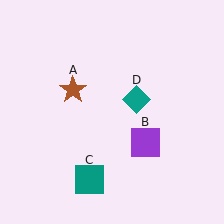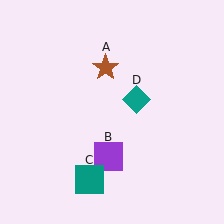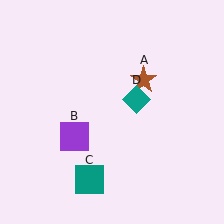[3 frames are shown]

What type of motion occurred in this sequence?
The brown star (object A), purple square (object B) rotated clockwise around the center of the scene.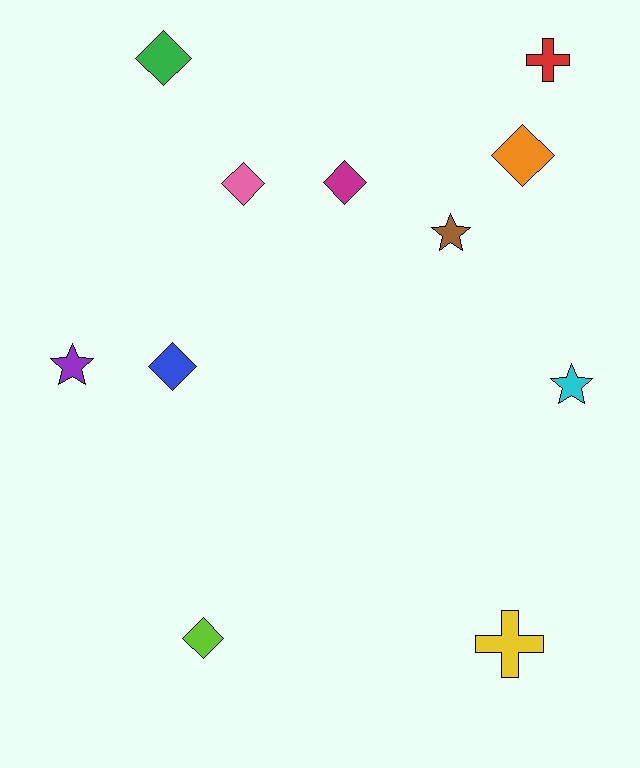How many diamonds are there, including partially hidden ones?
There are 6 diamonds.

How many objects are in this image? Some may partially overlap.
There are 11 objects.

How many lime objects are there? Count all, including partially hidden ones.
There is 1 lime object.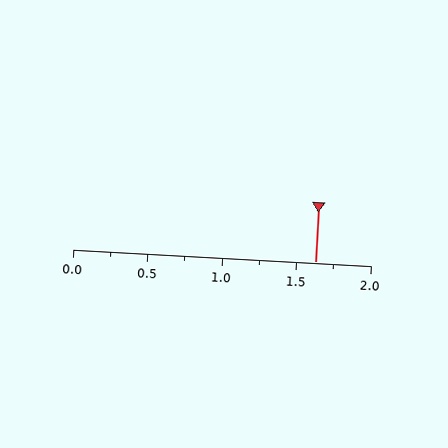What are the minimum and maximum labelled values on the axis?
The axis runs from 0.0 to 2.0.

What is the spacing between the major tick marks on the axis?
The major ticks are spaced 0.5 apart.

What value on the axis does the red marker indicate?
The marker indicates approximately 1.62.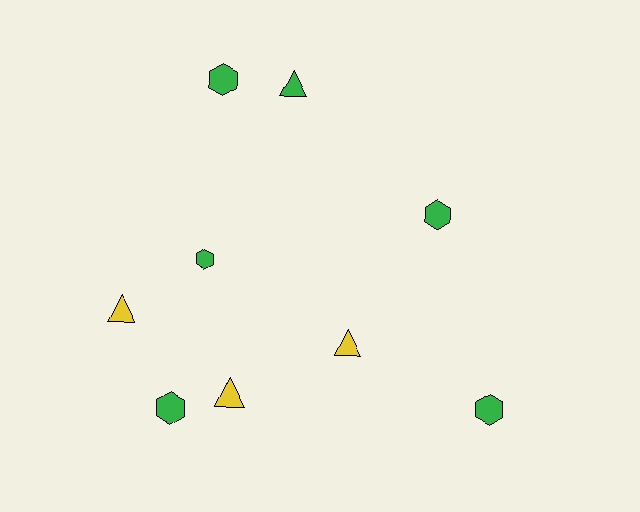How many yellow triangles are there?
There are 3 yellow triangles.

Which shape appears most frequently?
Hexagon, with 5 objects.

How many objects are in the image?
There are 9 objects.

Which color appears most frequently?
Green, with 6 objects.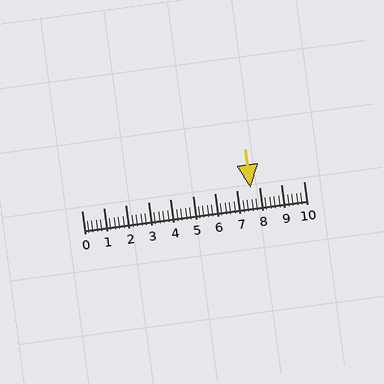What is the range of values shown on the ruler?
The ruler shows values from 0 to 10.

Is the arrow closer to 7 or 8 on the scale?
The arrow is closer to 8.